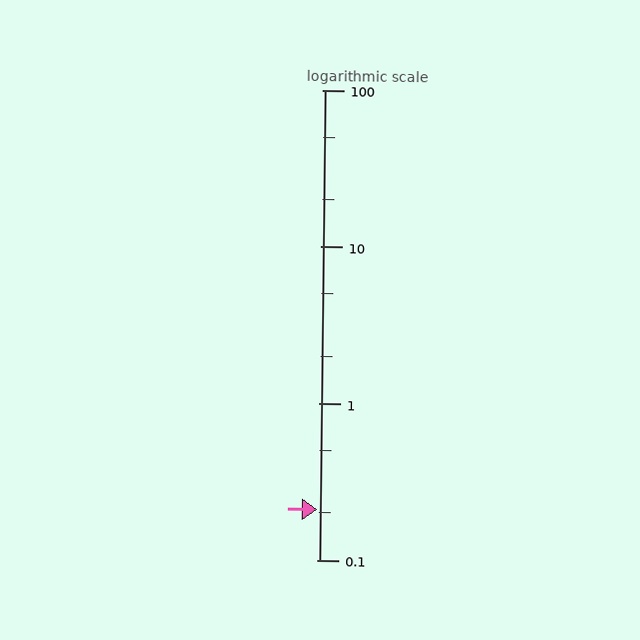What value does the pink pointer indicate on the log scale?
The pointer indicates approximately 0.21.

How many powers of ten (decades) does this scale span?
The scale spans 3 decades, from 0.1 to 100.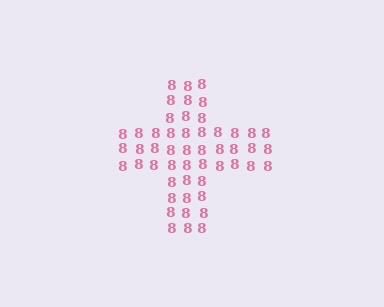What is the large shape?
The large shape is a cross.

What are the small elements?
The small elements are digit 8's.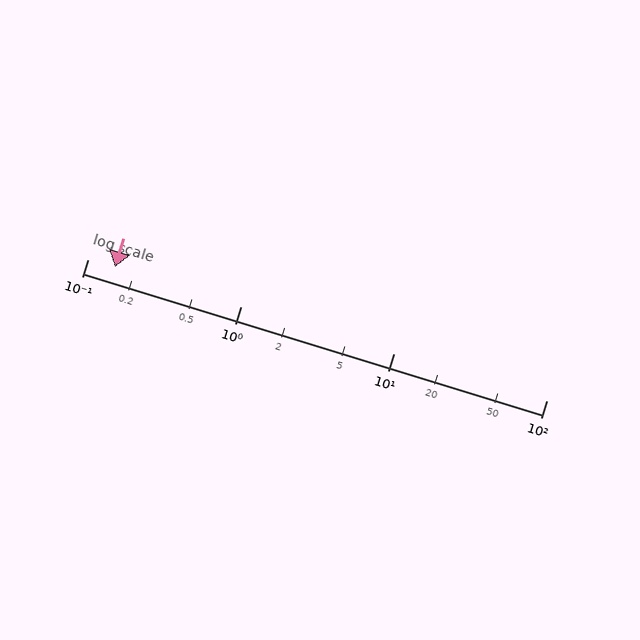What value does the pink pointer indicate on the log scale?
The pointer indicates approximately 0.15.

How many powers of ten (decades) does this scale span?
The scale spans 3 decades, from 0.1 to 100.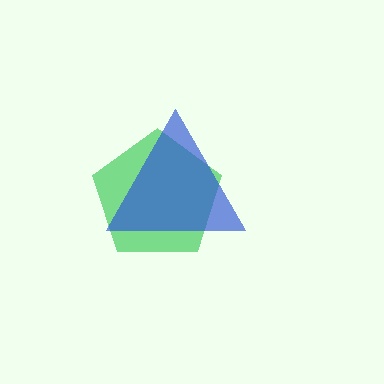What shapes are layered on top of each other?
The layered shapes are: a green pentagon, a blue triangle.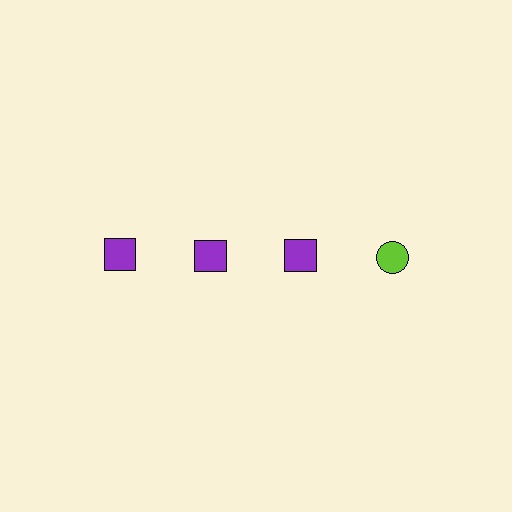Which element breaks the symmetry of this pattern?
The lime circle in the top row, second from right column breaks the symmetry. All other shapes are purple squares.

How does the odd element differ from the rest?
It differs in both color (lime instead of purple) and shape (circle instead of square).